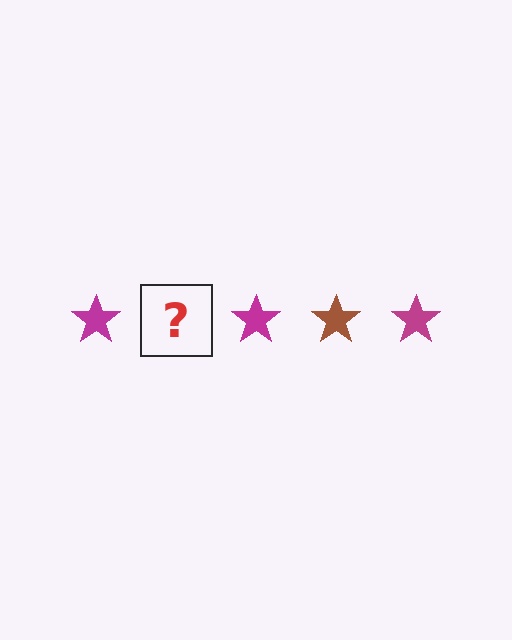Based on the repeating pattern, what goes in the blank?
The blank should be a brown star.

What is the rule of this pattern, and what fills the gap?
The rule is that the pattern cycles through magenta, brown stars. The gap should be filled with a brown star.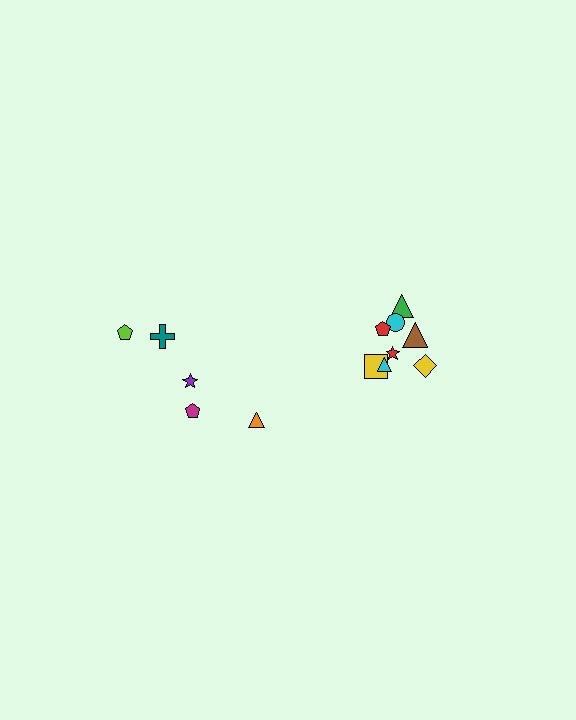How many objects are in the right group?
There are 8 objects.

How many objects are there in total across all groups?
There are 13 objects.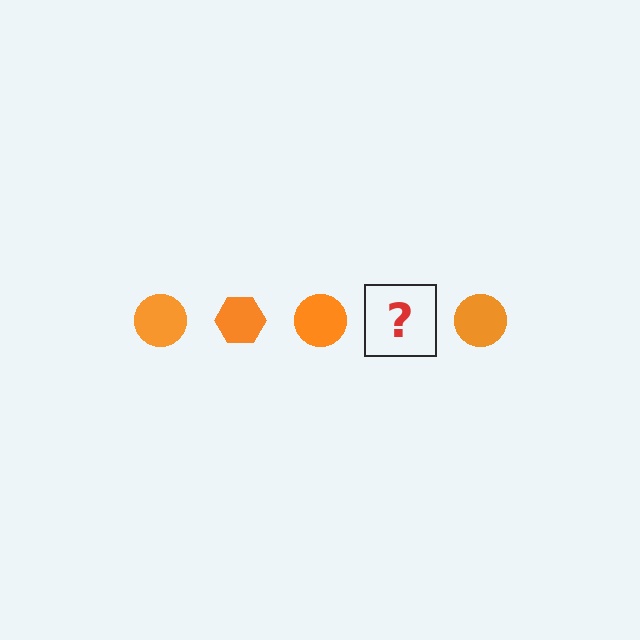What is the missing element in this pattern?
The missing element is an orange hexagon.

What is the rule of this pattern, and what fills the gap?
The rule is that the pattern cycles through circle, hexagon shapes in orange. The gap should be filled with an orange hexagon.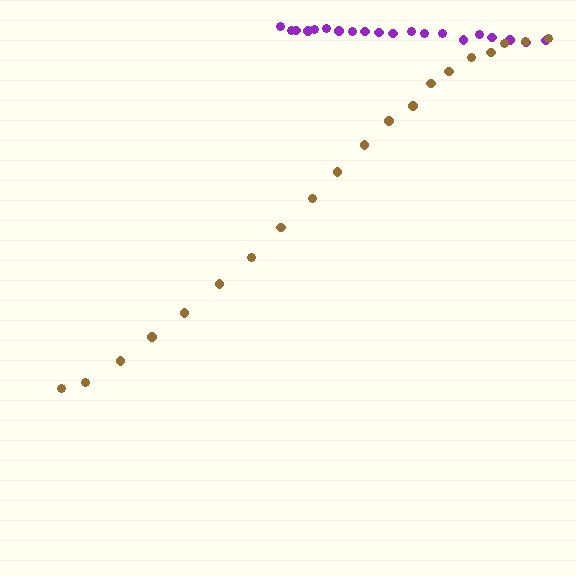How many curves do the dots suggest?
There are 2 distinct paths.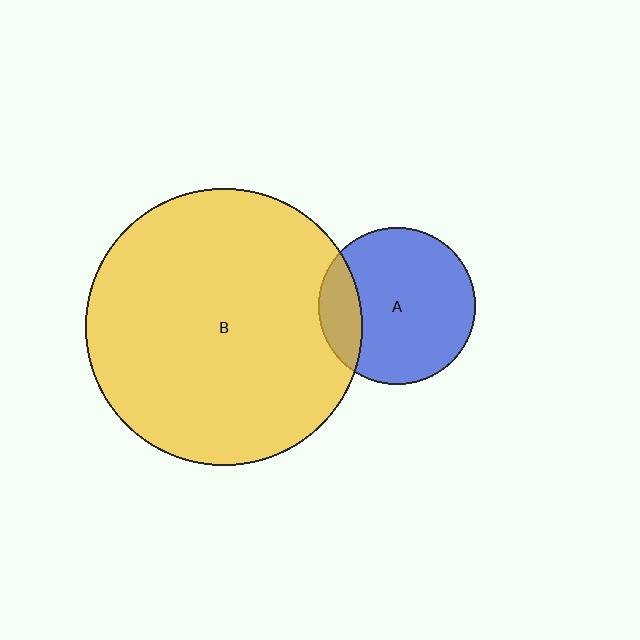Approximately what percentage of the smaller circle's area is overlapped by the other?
Approximately 20%.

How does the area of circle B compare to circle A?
Approximately 3.1 times.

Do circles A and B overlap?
Yes.